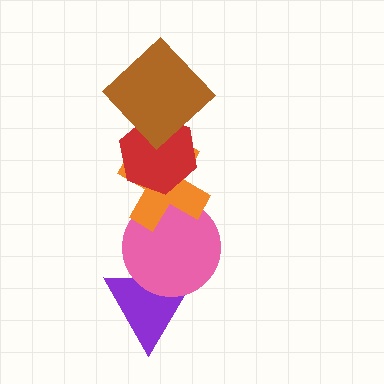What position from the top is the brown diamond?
The brown diamond is 1st from the top.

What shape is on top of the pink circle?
The orange cross is on top of the pink circle.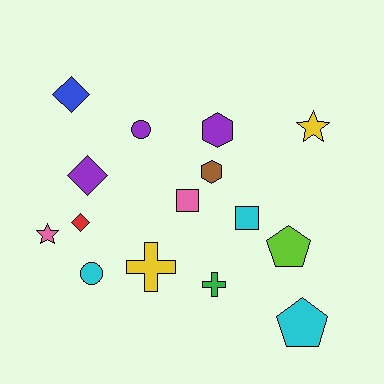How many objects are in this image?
There are 15 objects.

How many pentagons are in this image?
There are 2 pentagons.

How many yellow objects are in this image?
There are 2 yellow objects.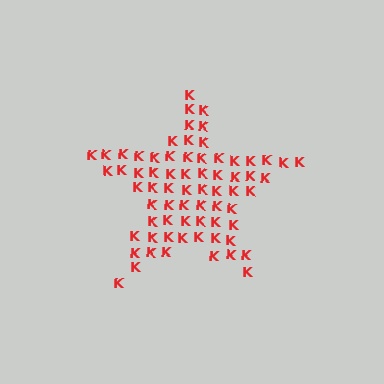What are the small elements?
The small elements are letter K's.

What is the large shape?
The large shape is a star.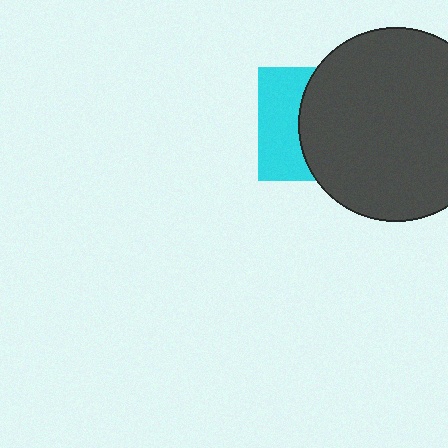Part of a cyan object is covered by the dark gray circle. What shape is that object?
It is a square.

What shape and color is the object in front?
The object in front is a dark gray circle.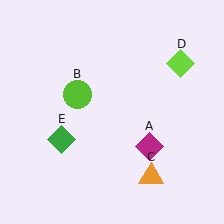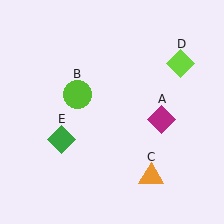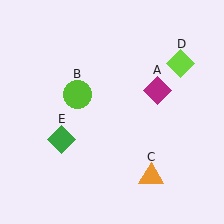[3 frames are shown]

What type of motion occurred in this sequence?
The magenta diamond (object A) rotated counterclockwise around the center of the scene.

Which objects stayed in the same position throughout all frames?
Lime circle (object B) and orange triangle (object C) and lime diamond (object D) and green diamond (object E) remained stationary.